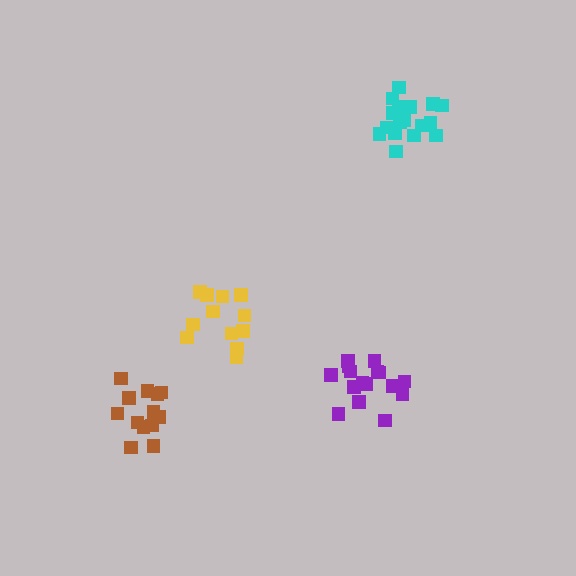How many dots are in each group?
Group 1: 16 dots, Group 2: 13 dots, Group 3: 12 dots, Group 4: 18 dots (59 total).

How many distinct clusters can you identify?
There are 4 distinct clusters.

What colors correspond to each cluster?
The clusters are colored: purple, brown, yellow, cyan.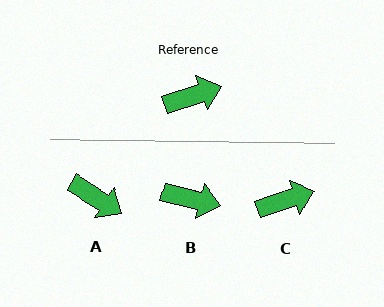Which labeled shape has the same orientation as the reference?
C.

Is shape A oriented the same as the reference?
No, it is off by about 50 degrees.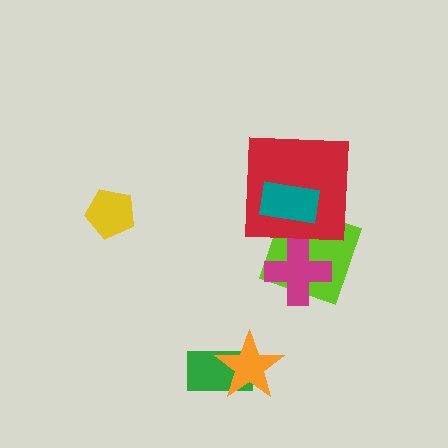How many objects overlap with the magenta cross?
1 object overlaps with the magenta cross.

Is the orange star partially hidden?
No, no other shape covers it.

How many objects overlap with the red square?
2 objects overlap with the red square.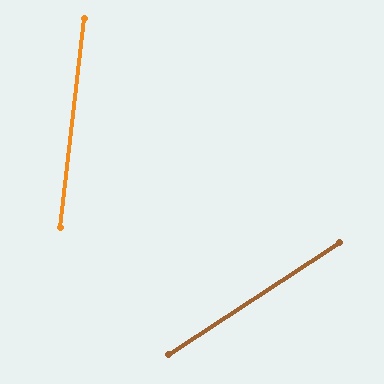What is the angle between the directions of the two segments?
Approximately 50 degrees.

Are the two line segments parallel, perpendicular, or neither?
Neither parallel nor perpendicular — they differ by about 50°.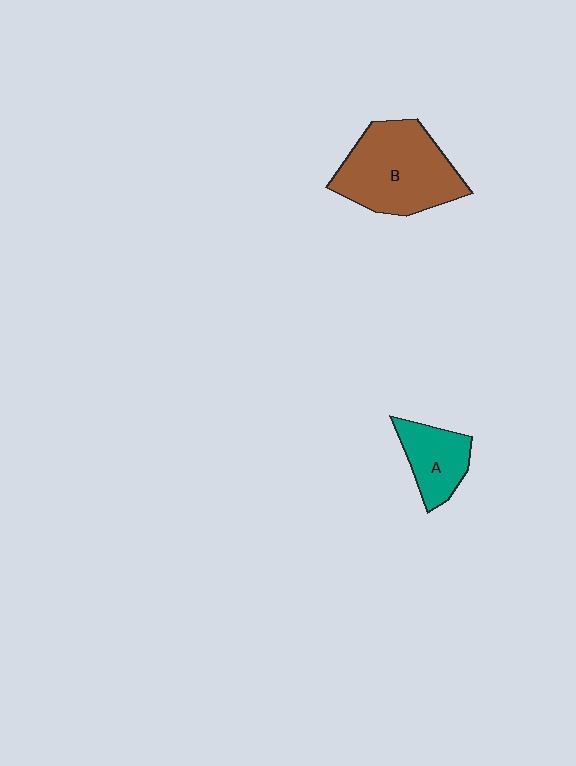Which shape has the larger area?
Shape B (brown).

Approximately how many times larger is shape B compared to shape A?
Approximately 2.1 times.